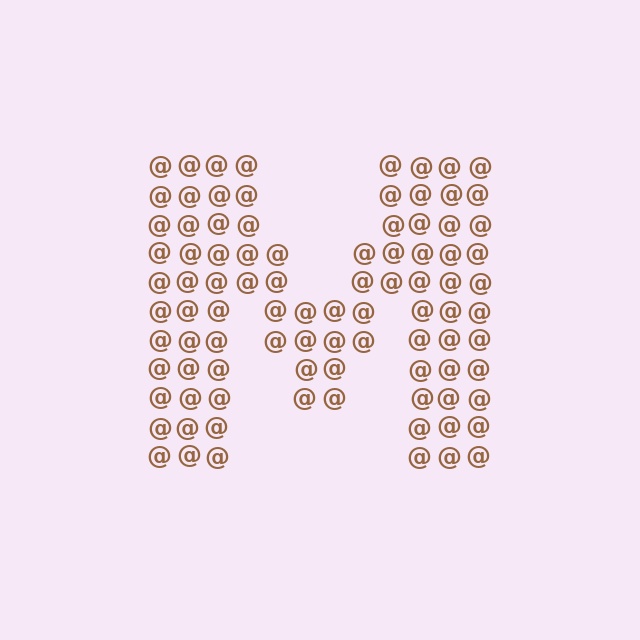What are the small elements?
The small elements are at signs.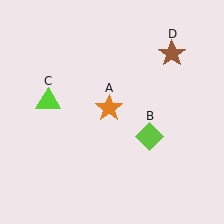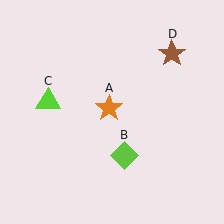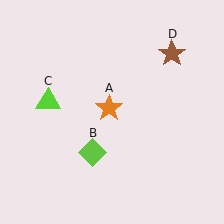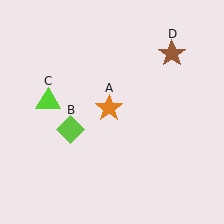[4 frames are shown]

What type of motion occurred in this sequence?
The lime diamond (object B) rotated clockwise around the center of the scene.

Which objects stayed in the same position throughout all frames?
Orange star (object A) and lime triangle (object C) and brown star (object D) remained stationary.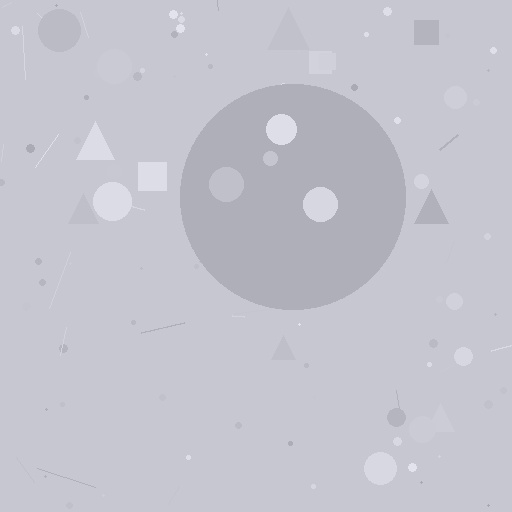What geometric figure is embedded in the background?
A circle is embedded in the background.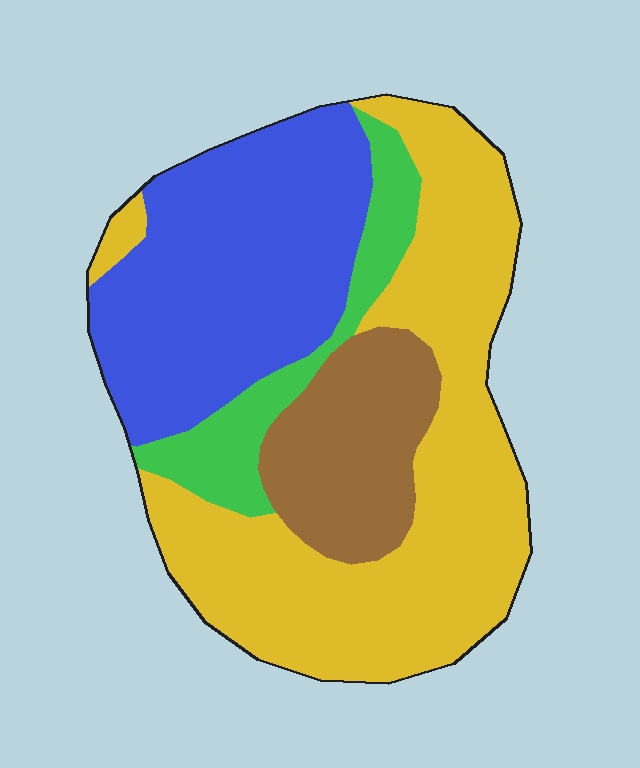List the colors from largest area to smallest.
From largest to smallest: yellow, blue, brown, green.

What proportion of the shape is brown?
Brown takes up less than a quarter of the shape.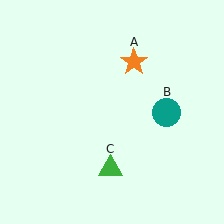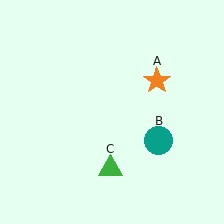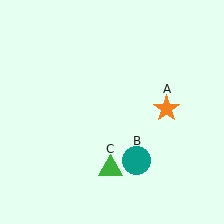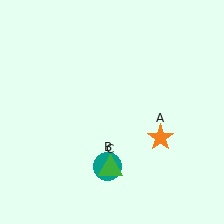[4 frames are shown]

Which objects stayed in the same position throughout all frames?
Green triangle (object C) remained stationary.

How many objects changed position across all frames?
2 objects changed position: orange star (object A), teal circle (object B).